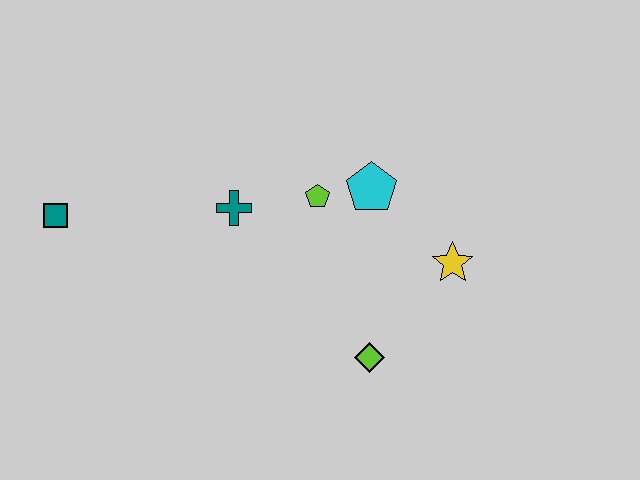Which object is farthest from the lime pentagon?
The teal square is farthest from the lime pentagon.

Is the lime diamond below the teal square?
Yes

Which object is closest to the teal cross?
The lime pentagon is closest to the teal cross.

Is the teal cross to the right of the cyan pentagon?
No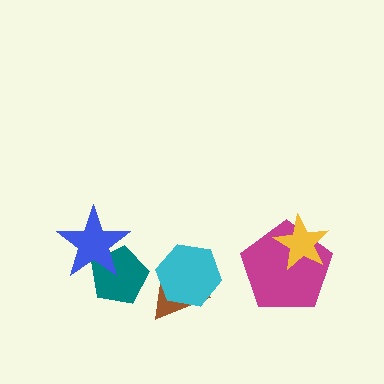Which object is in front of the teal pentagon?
The blue star is in front of the teal pentagon.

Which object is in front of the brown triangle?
The cyan hexagon is in front of the brown triangle.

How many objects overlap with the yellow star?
1 object overlaps with the yellow star.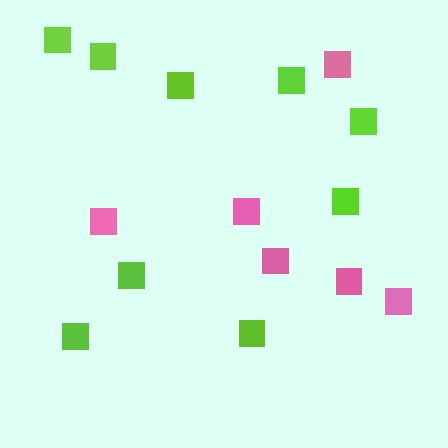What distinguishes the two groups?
There are 2 groups: one group of lime squares (9) and one group of pink squares (6).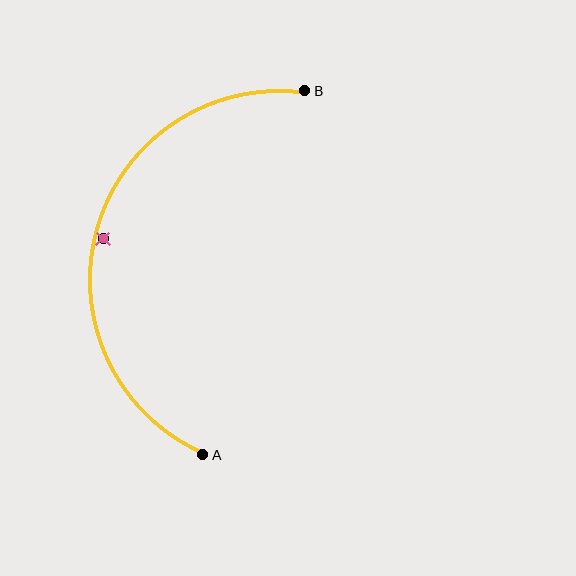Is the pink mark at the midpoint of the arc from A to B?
No — the pink mark does not lie on the arc at all. It sits slightly inside the curve.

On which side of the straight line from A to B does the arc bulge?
The arc bulges to the left of the straight line connecting A and B.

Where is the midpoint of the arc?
The arc midpoint is the point on the curve farthest from the straight line joining A and B. It sits to the left of that line.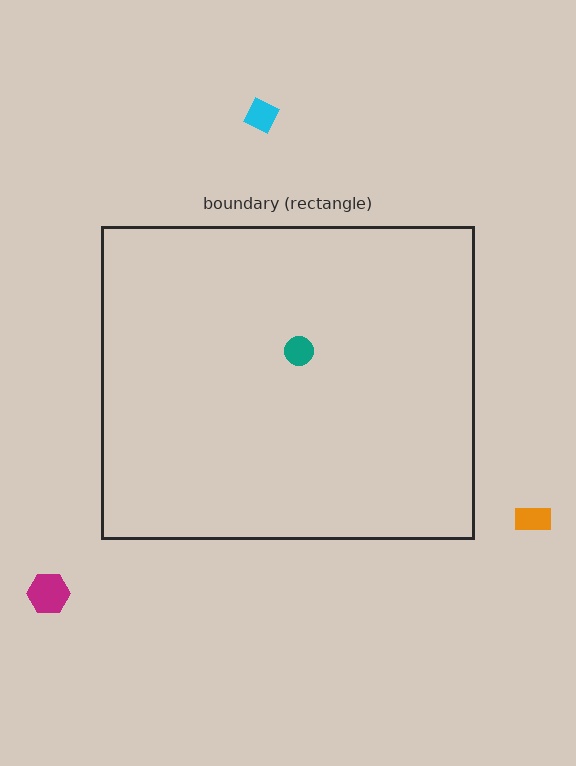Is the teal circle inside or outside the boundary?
Inside.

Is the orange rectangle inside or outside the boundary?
Outside.